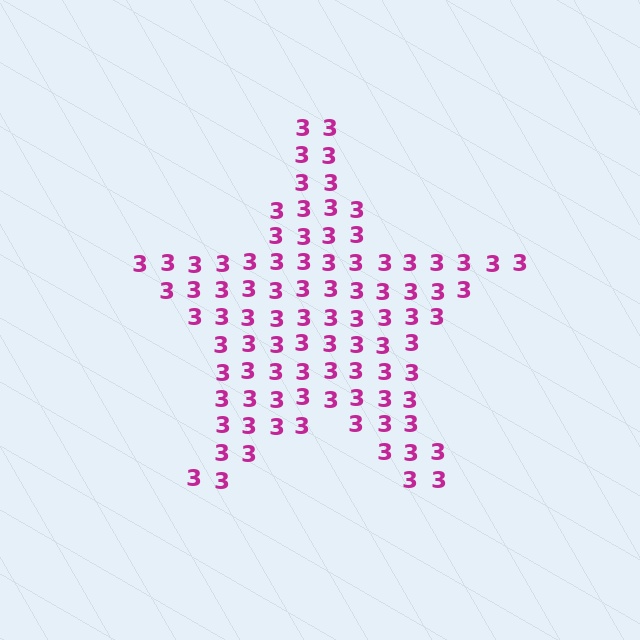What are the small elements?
The small elements are digit 3's.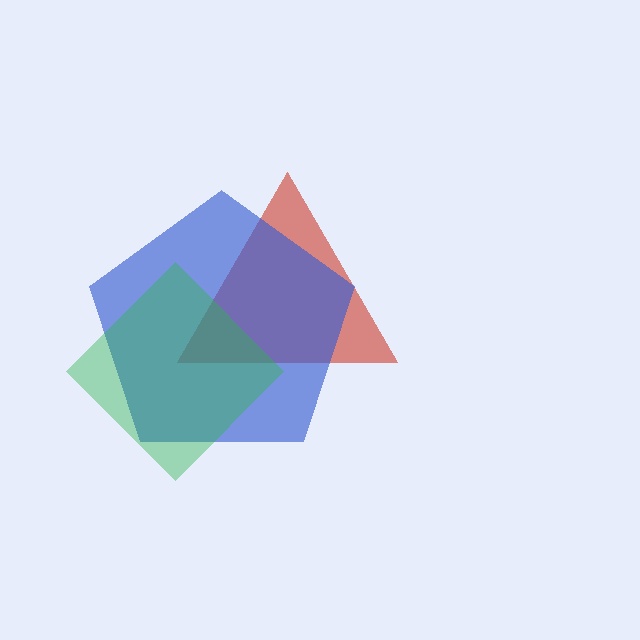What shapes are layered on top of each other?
The layered shapes are: a red triangle, a blue pentagon, a green diamond.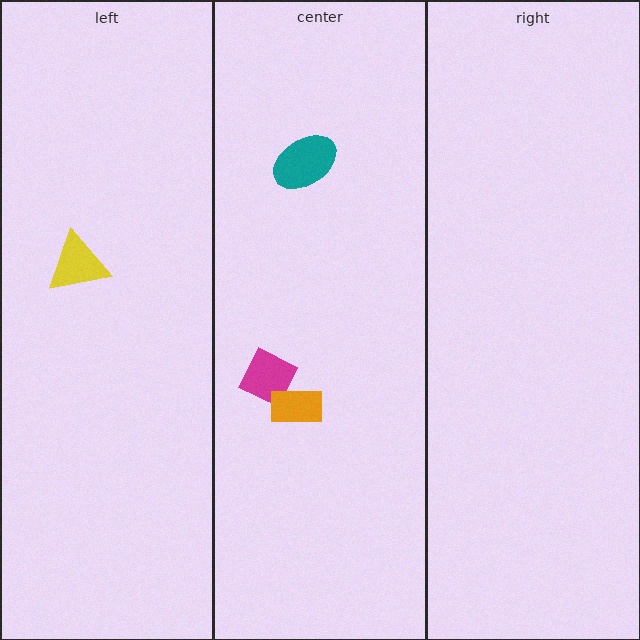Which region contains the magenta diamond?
The center region.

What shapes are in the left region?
The yellow triangle.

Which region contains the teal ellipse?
The center region.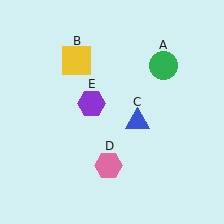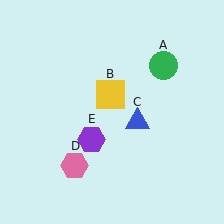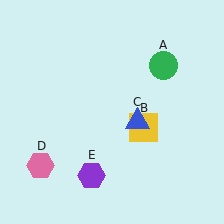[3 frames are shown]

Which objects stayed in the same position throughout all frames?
Green circle (object A) and blue triangle (object C) remained stationary.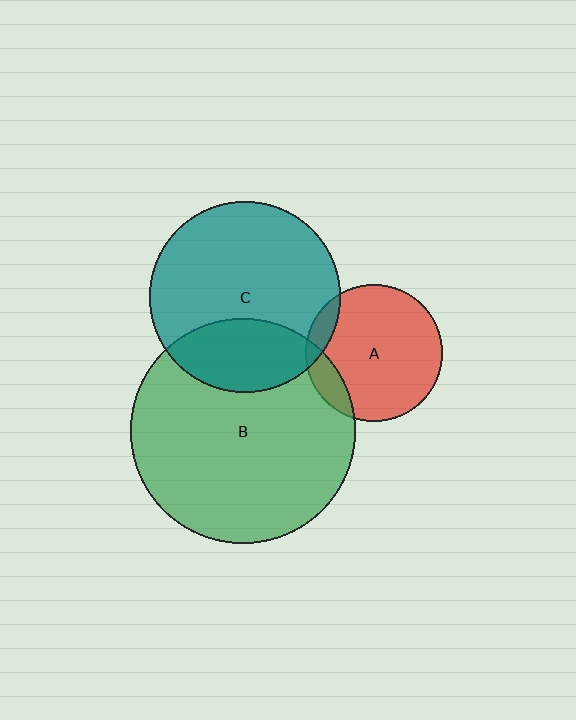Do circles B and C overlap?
Yes.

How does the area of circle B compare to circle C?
Approximately 1.4 times.